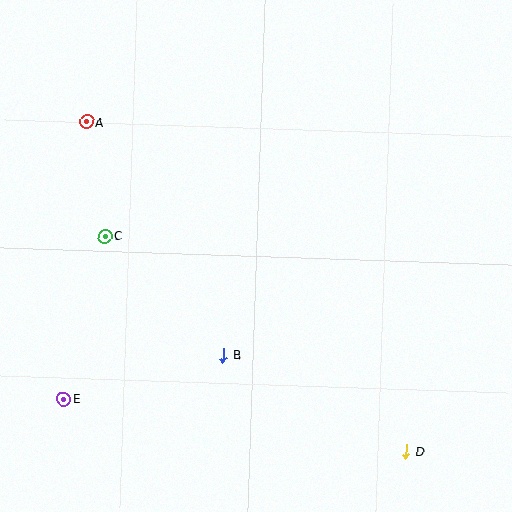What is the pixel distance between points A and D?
The distance between A and D is 459 pixels.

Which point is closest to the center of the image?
Point B at (223, 355) is closest to the center.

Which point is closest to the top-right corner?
Point A is closest to the top-right corner.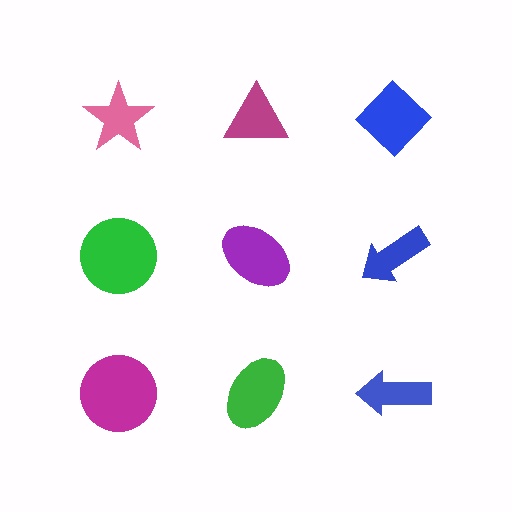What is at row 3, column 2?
A green ellipse.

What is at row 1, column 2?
A magenta triangle.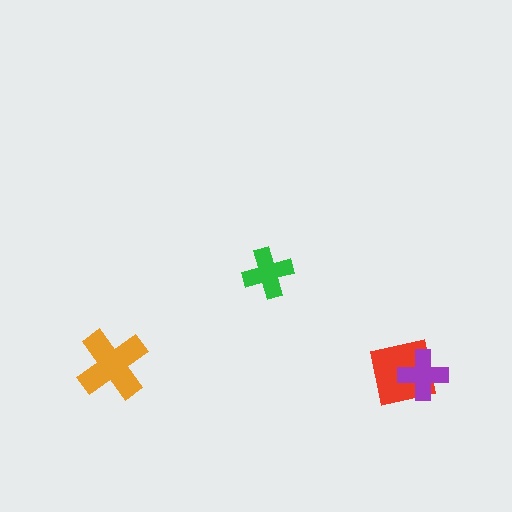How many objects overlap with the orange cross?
0 objects overlap with the orange cross.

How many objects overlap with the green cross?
0 objects overlap with the green cross.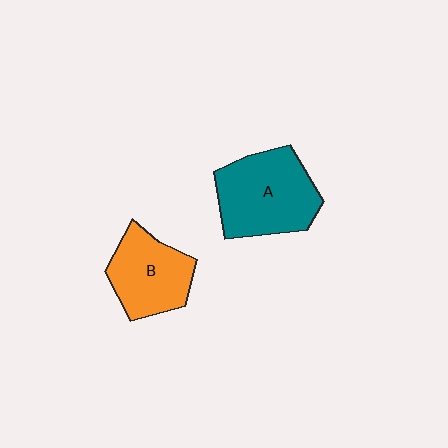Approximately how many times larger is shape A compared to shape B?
Approximately 1.3 times.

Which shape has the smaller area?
Shape B (orange).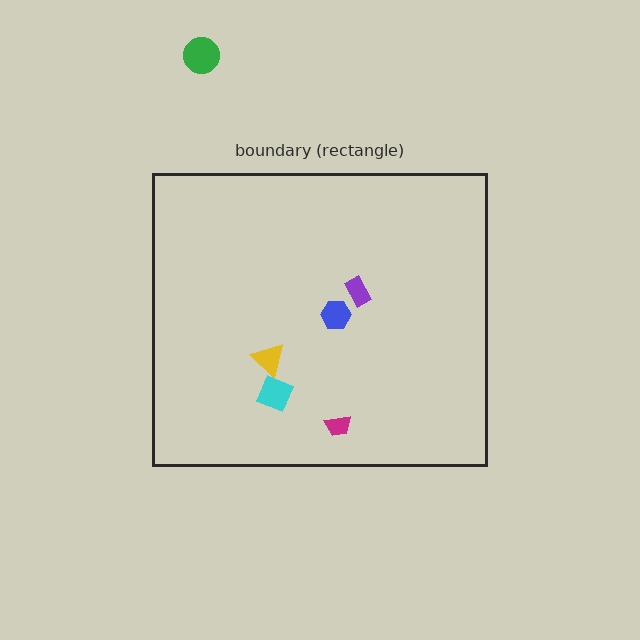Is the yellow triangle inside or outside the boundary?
Inside.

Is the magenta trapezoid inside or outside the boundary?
Inside.